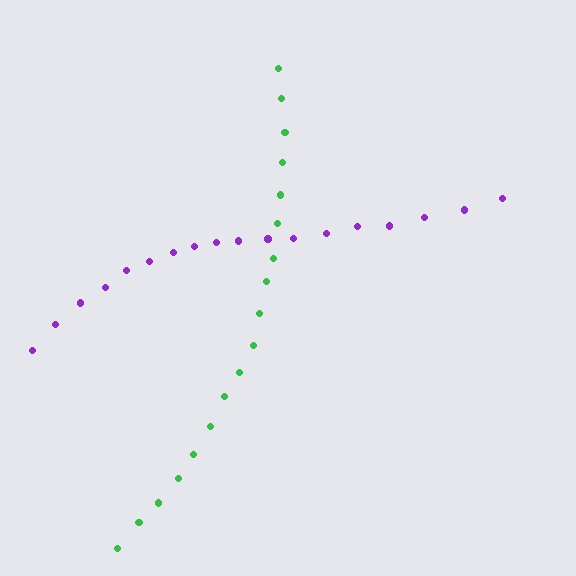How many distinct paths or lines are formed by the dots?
There are 2 distinct paths.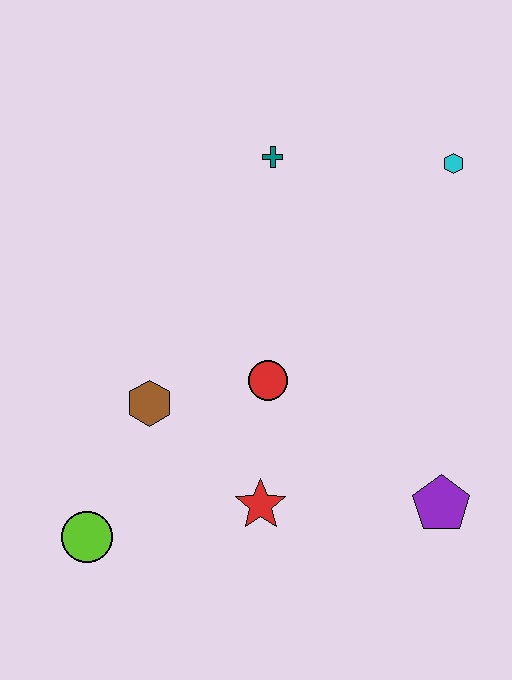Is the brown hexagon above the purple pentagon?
Yes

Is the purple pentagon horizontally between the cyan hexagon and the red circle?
Yes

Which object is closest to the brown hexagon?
The red circle is closest to the brown hexagon.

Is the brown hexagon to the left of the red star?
Yes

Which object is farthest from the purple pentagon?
The teal cross is farthest from the purple pentagon.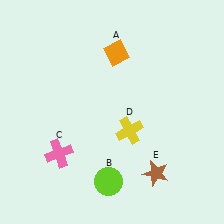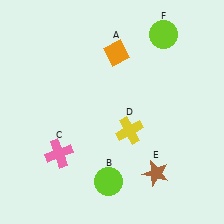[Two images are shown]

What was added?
A lime circle (F) was added in Image 2.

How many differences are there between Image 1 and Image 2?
There is 1 difference between the two images.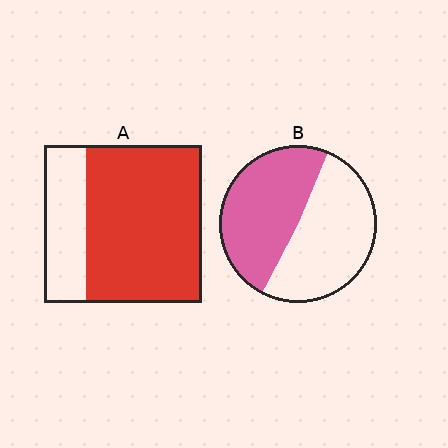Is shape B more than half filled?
Roughly half.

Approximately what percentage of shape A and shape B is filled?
A is approximately 75% and B is approximately 50%.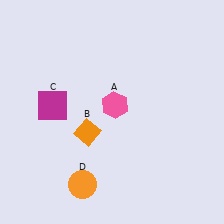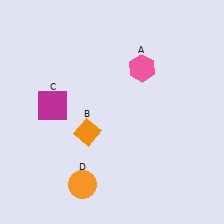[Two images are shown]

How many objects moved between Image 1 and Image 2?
1 object moved between the two images.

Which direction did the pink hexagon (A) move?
The pink hexagon (A) moved up.